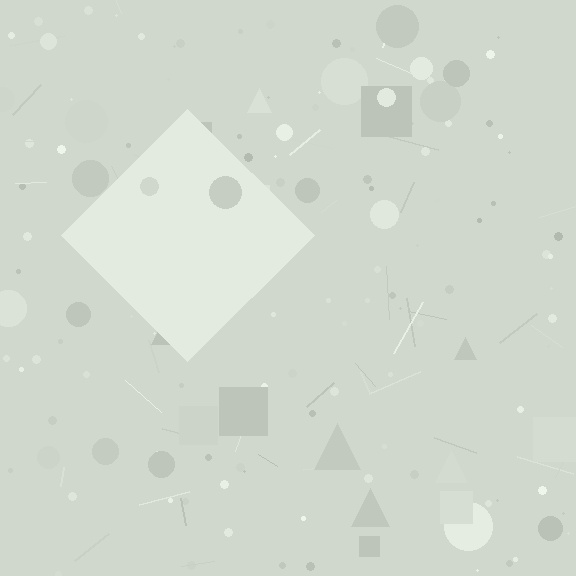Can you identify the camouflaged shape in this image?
The camouflaged shape is a diamond.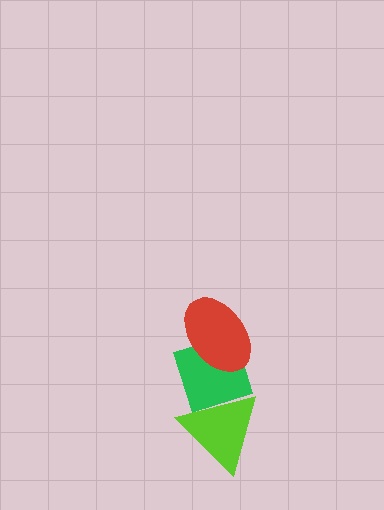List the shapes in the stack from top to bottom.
From top to bottom: the red ellipse, the green diamond, the lime triangle.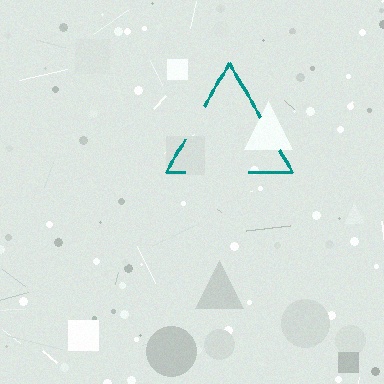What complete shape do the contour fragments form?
The contour fragments form a triangle.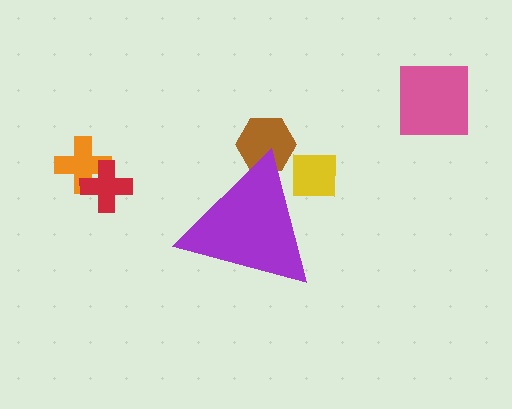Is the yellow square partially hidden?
Yes, the yellow square is partially hidden behind the purple triangle.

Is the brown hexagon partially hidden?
Yes, the brown hexagon is partially hidden behind the purple triangle.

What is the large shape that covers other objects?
A purple triangle.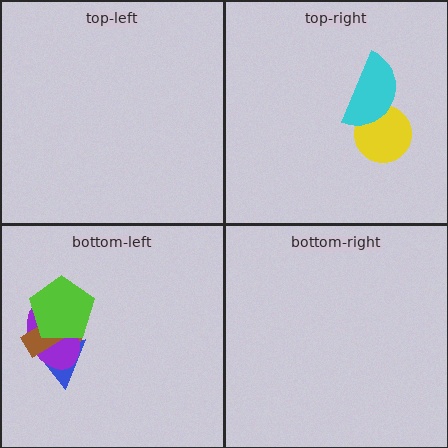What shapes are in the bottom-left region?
The blue triangle, the purple ellipse, the brown arrow, the lime pentagon.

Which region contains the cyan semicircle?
The top-right region.